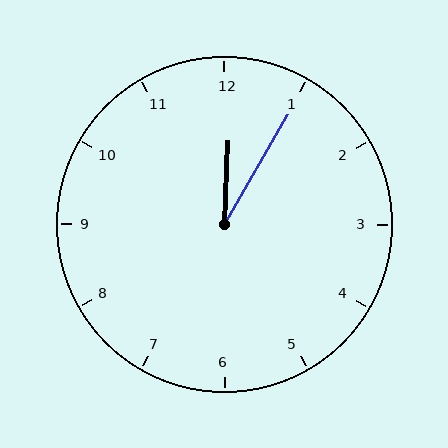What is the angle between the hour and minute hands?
Approximately 28 degrees.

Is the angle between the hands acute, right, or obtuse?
It is acute.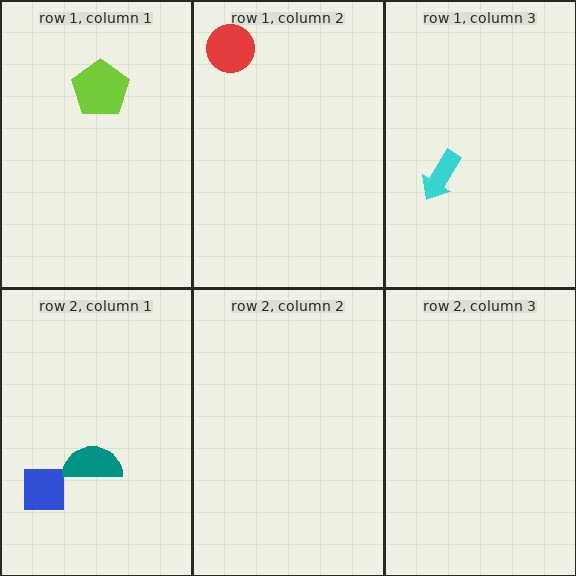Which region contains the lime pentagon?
The row 1, column 1 region.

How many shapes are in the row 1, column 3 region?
1.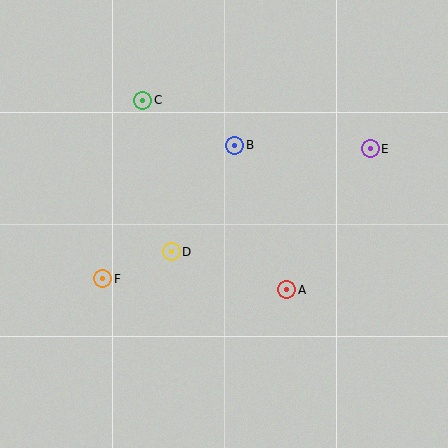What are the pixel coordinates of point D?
Point D is at (171, 252).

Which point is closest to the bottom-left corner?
Point F is closest to the bottom-left corner.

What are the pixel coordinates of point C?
Point C is at (142, 100).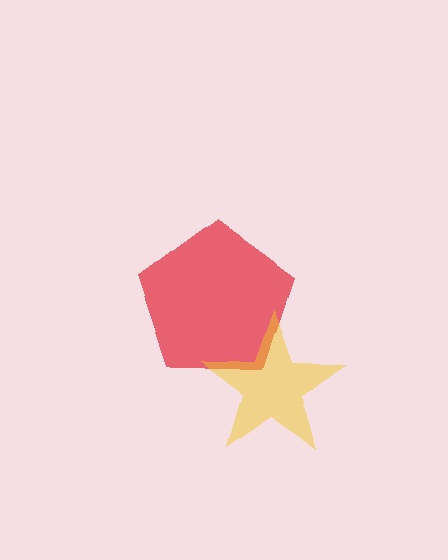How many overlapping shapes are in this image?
There are 2 overlapping shapes in the image.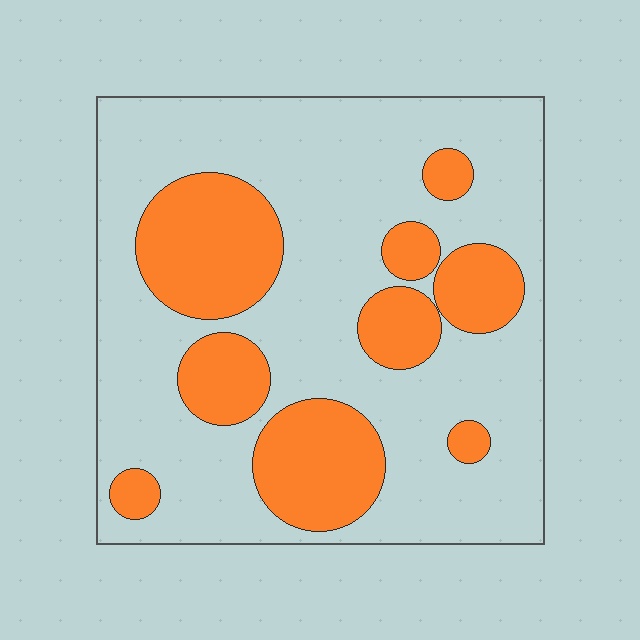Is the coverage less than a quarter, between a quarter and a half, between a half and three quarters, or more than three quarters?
Between a quarter and a half.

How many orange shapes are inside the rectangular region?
9.